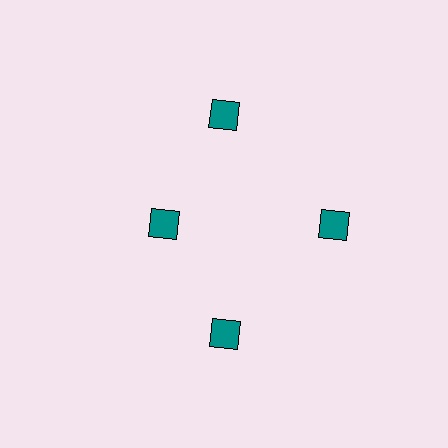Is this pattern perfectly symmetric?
No. The 4 teal diamonds are arranged in a ring, but one element near the 9 o'clock position is pulled inward toward the center, breaking the 4-fold rotational symmetry.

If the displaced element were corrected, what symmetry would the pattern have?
It would have 4-fold rotational symmetry — the pattern would map onto itself every 90 degrees.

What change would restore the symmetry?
The symmetry would be restored by moving it outward, back onto the ring so that all 4 diamonds sit at equal angles and equal distance from the center.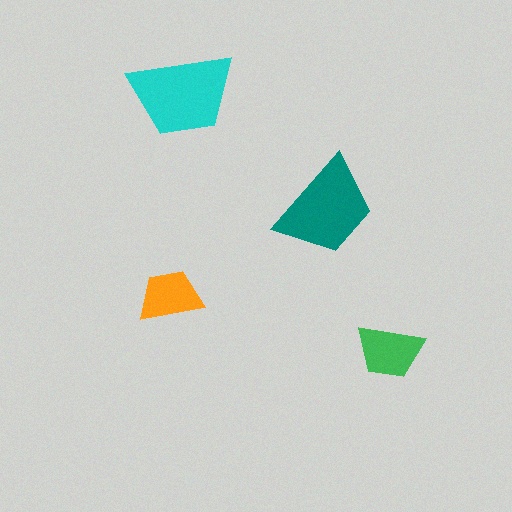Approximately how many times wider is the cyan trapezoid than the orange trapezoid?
About 1.5 times wider.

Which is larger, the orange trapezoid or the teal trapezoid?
The teal one.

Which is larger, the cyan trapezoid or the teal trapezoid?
The cyan one.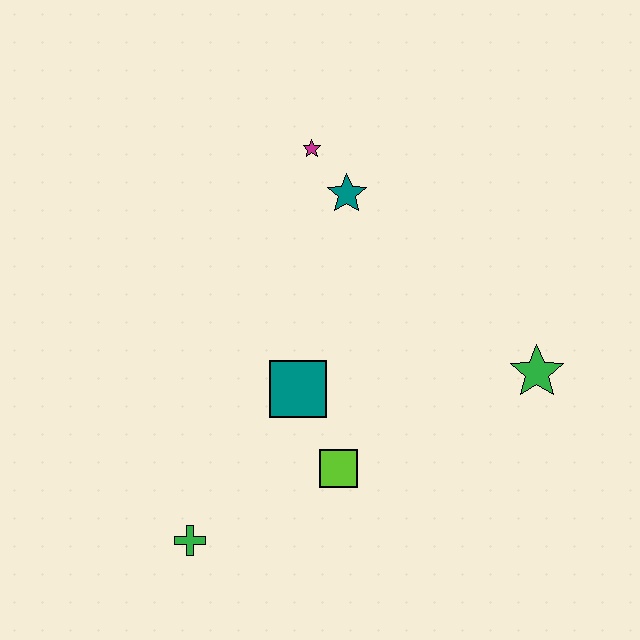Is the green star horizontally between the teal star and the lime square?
No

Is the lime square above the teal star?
No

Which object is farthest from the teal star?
The green cross is farthest from the teal star.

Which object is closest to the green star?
The lime square is closest to the green star.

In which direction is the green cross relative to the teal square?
The green cross is below the teal square.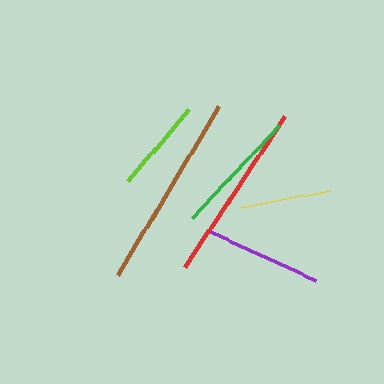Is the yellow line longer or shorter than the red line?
The red line is longer than the yellow line.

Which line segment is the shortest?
The yellow line is the shortest at approximately 91 pixels.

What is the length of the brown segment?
The brown segment is approximately 197 pixels long.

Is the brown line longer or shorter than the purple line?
The brown line is longer than the purple line.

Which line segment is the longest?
The brown line is the longest at approximately 197 pixels.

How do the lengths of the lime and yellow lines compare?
The lime and yellow lines are approximately the same length.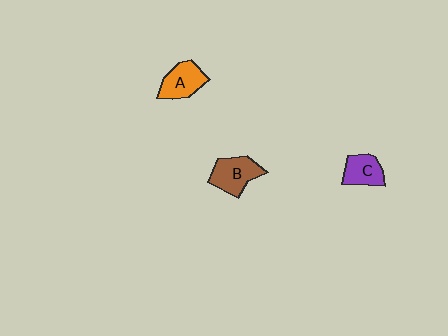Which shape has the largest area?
Shape B (brown).